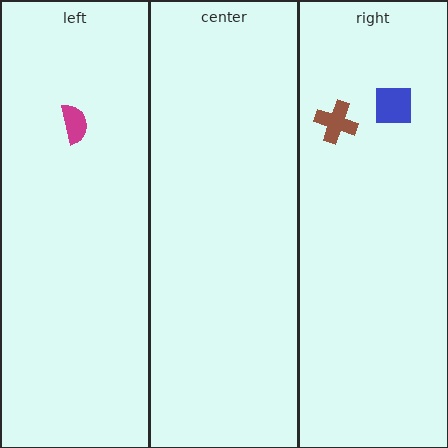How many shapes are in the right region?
2.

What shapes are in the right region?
The blue square, the brown cross.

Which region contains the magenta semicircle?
The left region.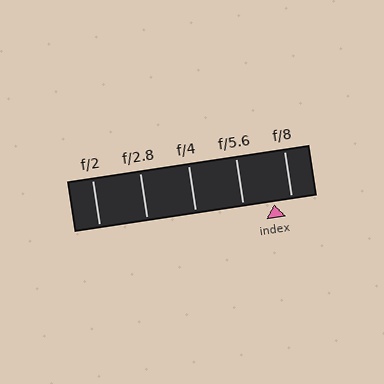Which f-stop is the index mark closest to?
The index mark is closest to f/8.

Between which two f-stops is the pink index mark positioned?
The index mark is between f/5.6 and f/8.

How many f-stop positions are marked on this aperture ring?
There are 5 f-stop positions marked.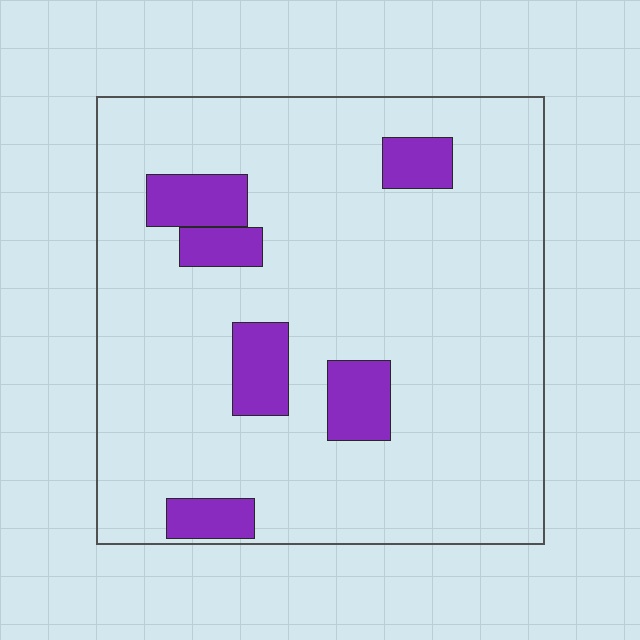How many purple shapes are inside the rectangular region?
6.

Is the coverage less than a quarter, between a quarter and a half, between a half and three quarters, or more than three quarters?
Less than a quarter.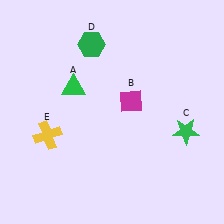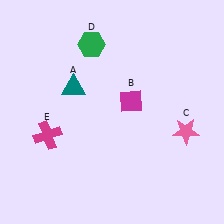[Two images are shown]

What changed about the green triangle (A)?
In Image 1, A is green. In Image 2, it changed to teal.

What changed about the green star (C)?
In Image 1, C is green. In Image 2, it changed to pink.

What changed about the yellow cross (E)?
In Image 1, E is yellow. In Image 2, it changed to magenta.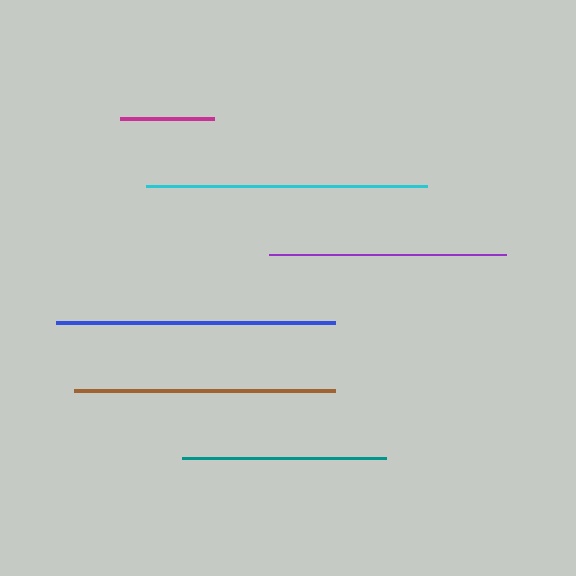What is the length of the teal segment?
The teal segment is approximately 204 pixels long.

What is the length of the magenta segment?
The magenta segment is approximately 95 pixels long.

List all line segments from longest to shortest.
From longest to shortest: cyan, blue, brown, purple, teal, magenta.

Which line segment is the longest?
The cyan line is the longest at approximately 281 pixels.